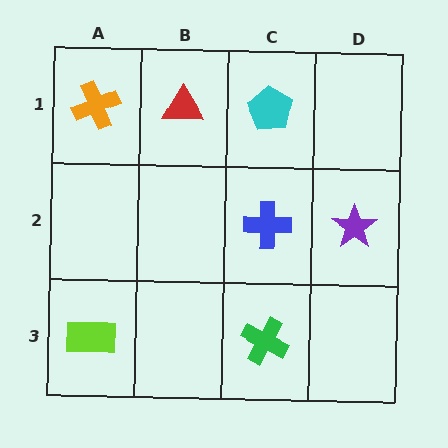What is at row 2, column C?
A blue cross.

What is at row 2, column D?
A purple star.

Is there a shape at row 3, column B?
No, that cell is empty.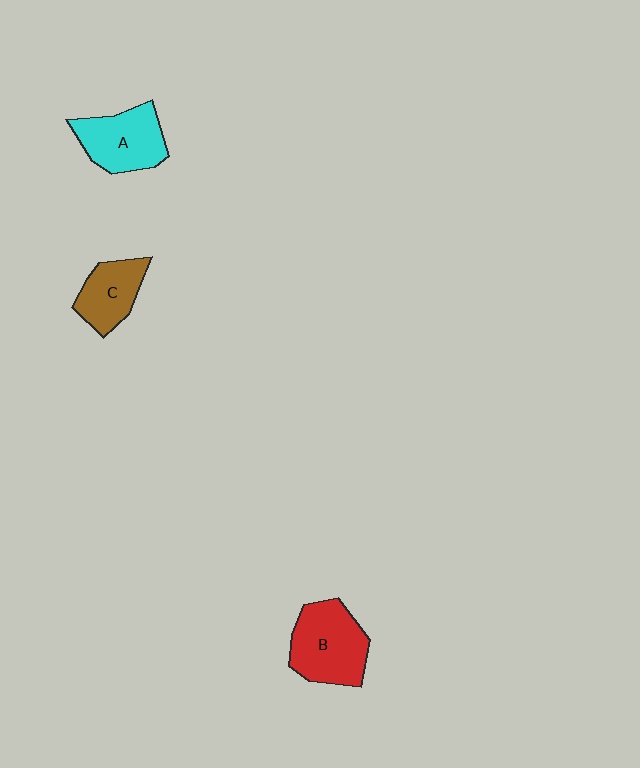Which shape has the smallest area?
Shape C (brown).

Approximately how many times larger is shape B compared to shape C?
Approximately 1.5 times.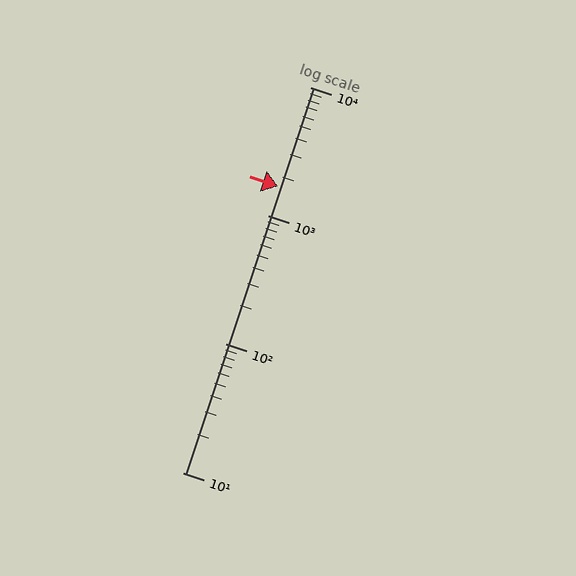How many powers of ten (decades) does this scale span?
The scale spans 3 decades, from 10 to 10000.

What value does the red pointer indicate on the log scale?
The pointer indicates approximately 1700.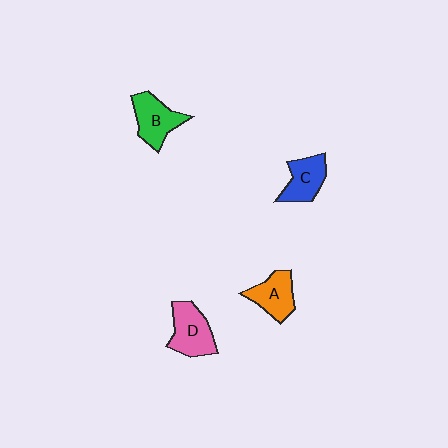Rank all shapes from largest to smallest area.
From largest to smallest: D (pink), B (green), A (orange), C (blue).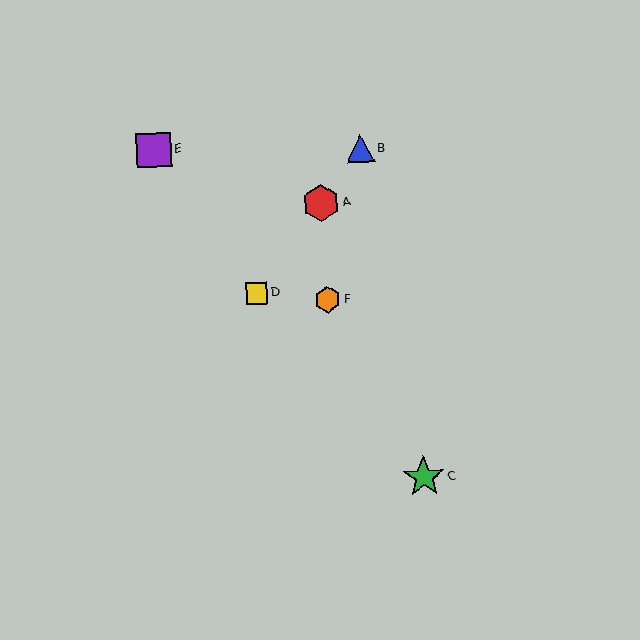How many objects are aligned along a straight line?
3 objects (A, B, D) are aligned along a straight line.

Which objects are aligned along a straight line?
Objects A, B, D are aligned along a straight line.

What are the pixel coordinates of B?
Object B is at (360, 148).